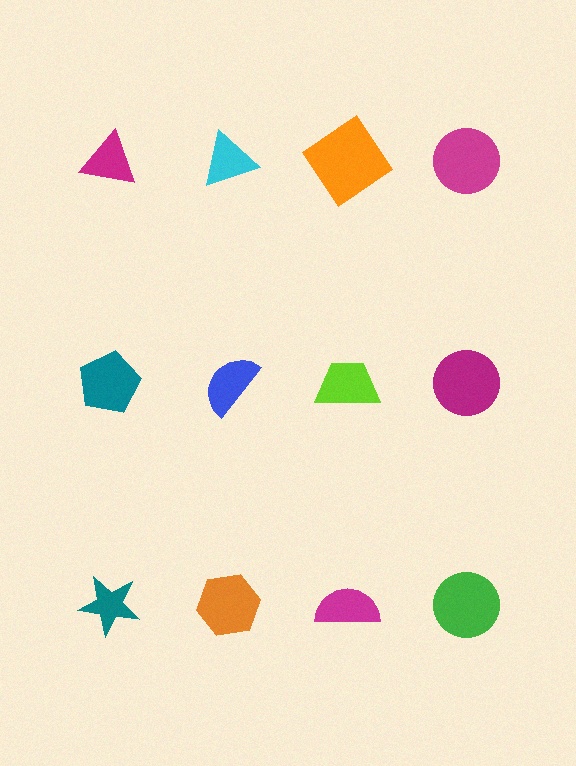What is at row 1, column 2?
A cyan triangle.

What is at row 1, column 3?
An orange diamond.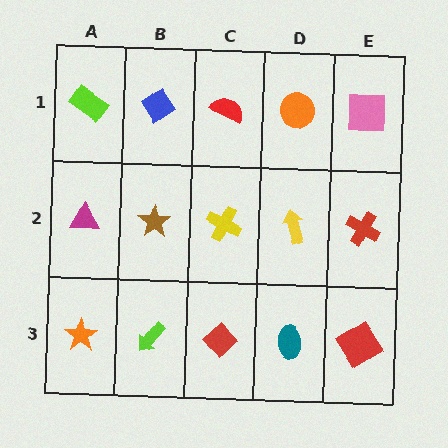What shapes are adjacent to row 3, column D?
A yellow arrow (row 2, column D), a red diamond (row 3, column C), a red diamond (row 3, column E).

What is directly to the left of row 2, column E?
A yellow arrow.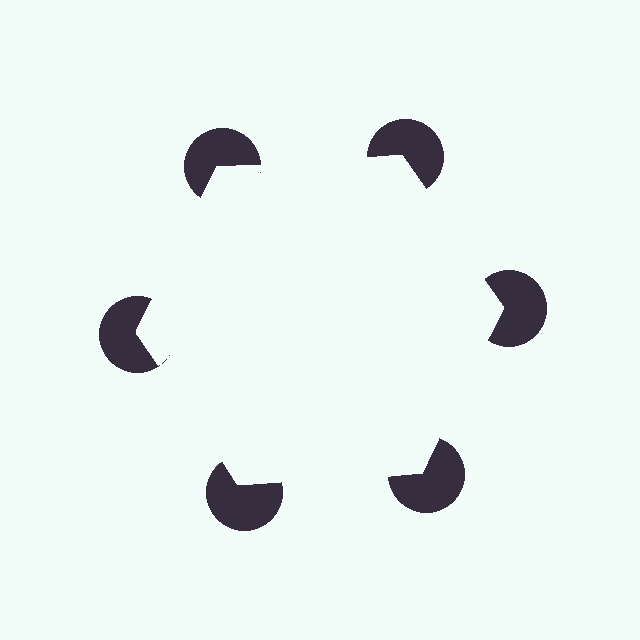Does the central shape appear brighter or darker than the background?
It typically appears slightly brighter than the background, even though no actual brightness change is drawn.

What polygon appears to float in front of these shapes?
An illusory hexagon — its edges are inferred from the aligned wedge cuts in the pac-man discs, not physically drawn.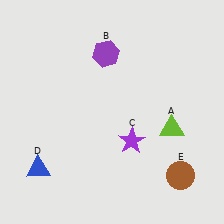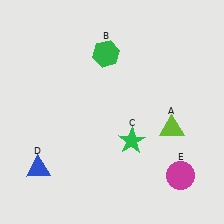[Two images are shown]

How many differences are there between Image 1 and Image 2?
There are 3 differences between the two images.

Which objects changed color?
B changed from purple to green. C changed from purple to green. E changed from brown to magenta.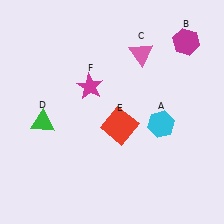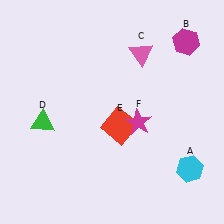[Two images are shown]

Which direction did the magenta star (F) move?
The magenta star (F) moved right.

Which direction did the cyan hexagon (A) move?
The cyan hexagon (A) moved down.